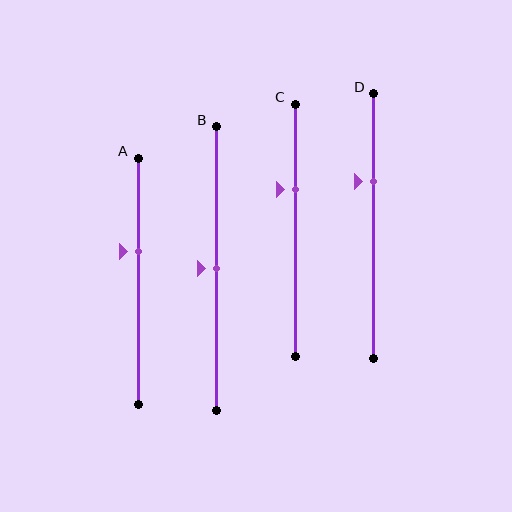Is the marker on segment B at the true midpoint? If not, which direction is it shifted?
Yes, the marker on segment B is at the true midpoint.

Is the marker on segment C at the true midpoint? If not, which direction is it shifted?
No, the marker on segment C is shifted upward by about 16% of the segment length.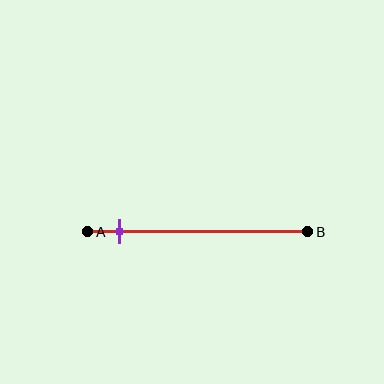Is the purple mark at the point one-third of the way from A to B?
No, the mark is at about 15% from A, not at the 33% one-third point.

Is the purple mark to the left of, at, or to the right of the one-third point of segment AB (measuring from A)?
The purple mark is to the left of the one-third point of segment AB.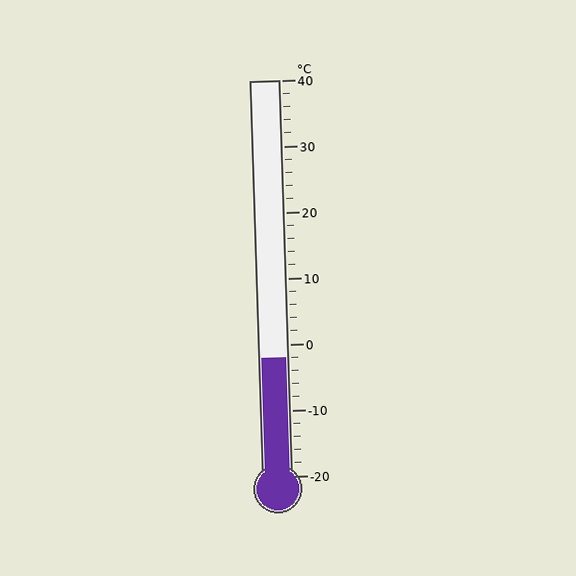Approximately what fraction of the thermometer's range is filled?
The thermometer is filled to approximately 30% of its range.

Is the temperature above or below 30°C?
The temperature is below 30°C.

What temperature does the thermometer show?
The thermometer shows approximately -2°C.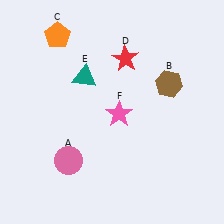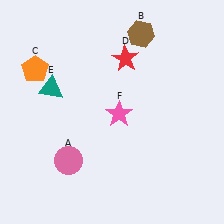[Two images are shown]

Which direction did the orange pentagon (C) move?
The orange pentagon (C) moved down.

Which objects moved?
The objects that moved are: the brown hexagon (B), the orange pentagon (C), the teal triangle (E).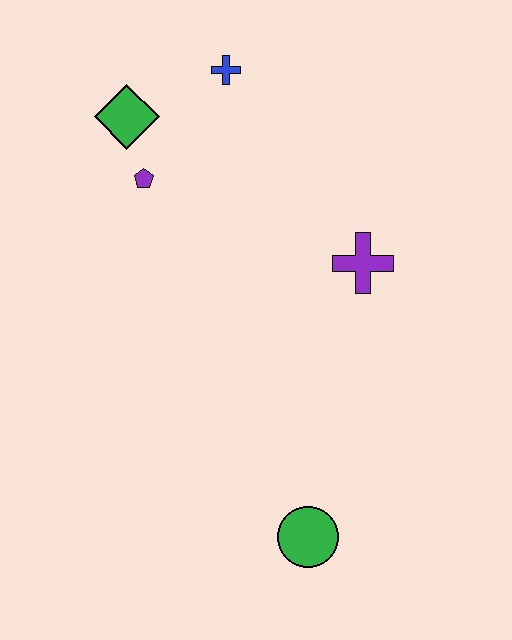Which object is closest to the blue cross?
The green diamond is closest to the blue cross.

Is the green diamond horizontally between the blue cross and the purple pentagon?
No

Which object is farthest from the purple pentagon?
The green circle is farthest from the purple pentagon.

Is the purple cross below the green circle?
No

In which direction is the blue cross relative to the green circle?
The blue cross is above the green circle.